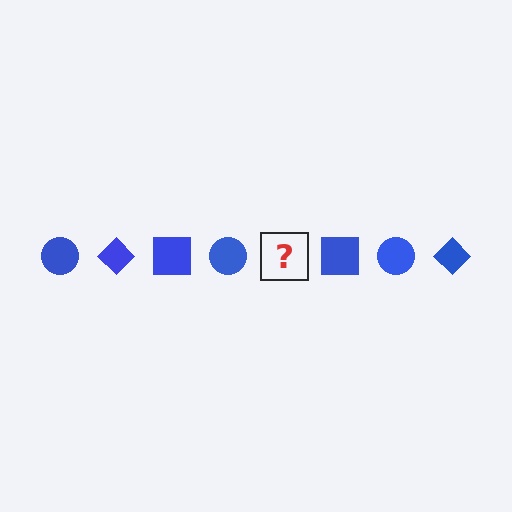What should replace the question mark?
The question mark should be replaced with a blue diamond.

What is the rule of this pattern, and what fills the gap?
The rule is that the pattern cycles through circle, diamond, square shapes in blue. The gap should be filled with a blue diamond.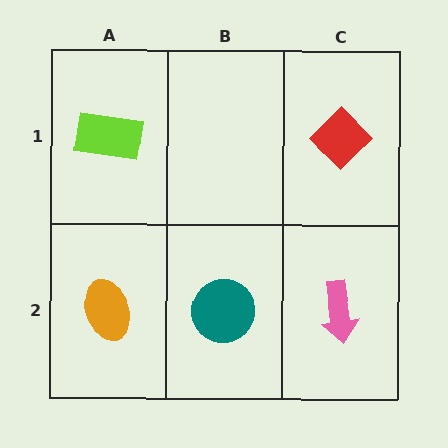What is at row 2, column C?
A pink arrow.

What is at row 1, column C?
A red diamond.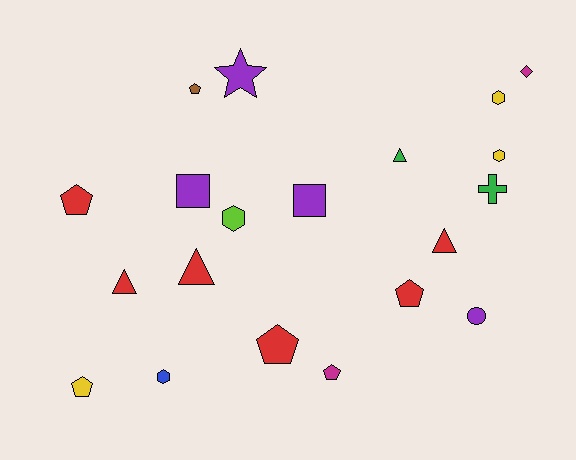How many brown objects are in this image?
There is 1 brown object.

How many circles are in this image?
There is 1 circle.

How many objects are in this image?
There are 20 objects.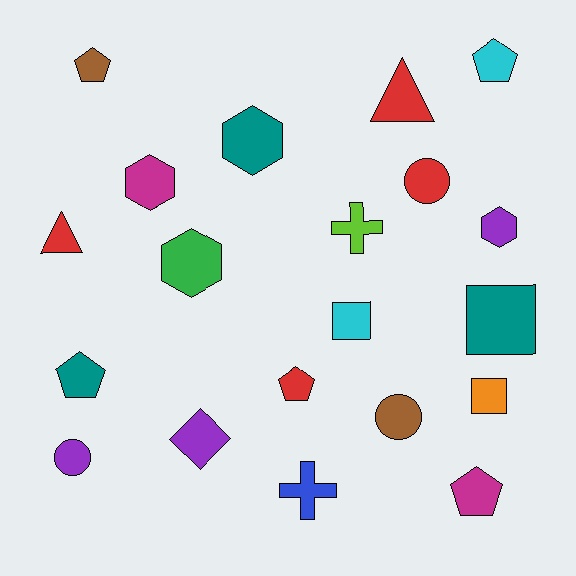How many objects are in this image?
There are 20 objects.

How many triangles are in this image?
There are 2 triangles.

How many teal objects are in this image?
There are 3 teal objects.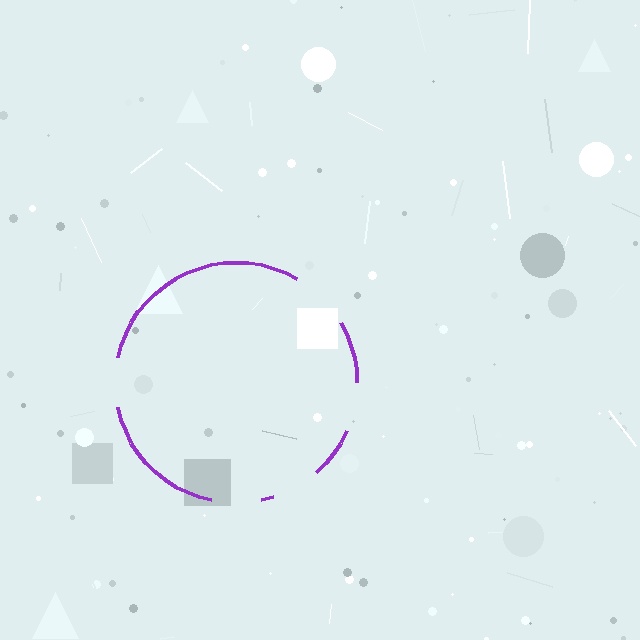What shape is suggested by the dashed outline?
The dashed outline suggests a circle.